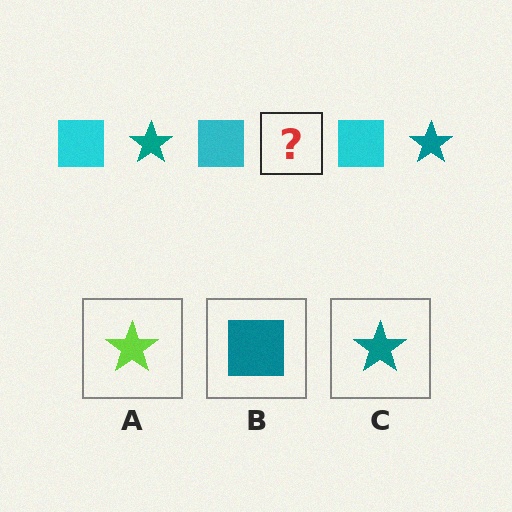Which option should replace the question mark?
Option C.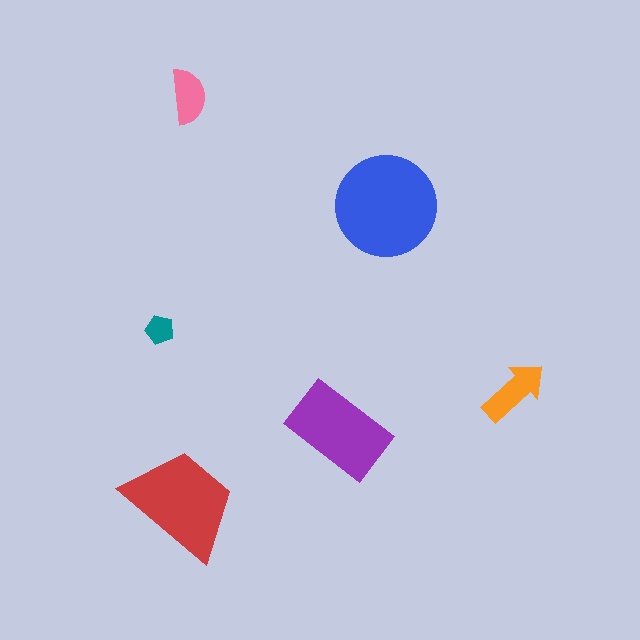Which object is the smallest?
The teal pentagon.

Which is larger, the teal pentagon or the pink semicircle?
The pink semicircle.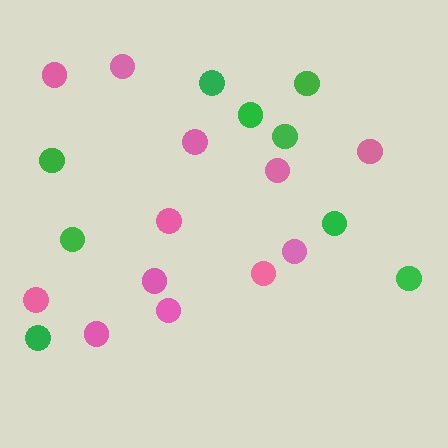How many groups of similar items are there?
There are 2 groups: one group of green circles (9) and one group of pink circles (12).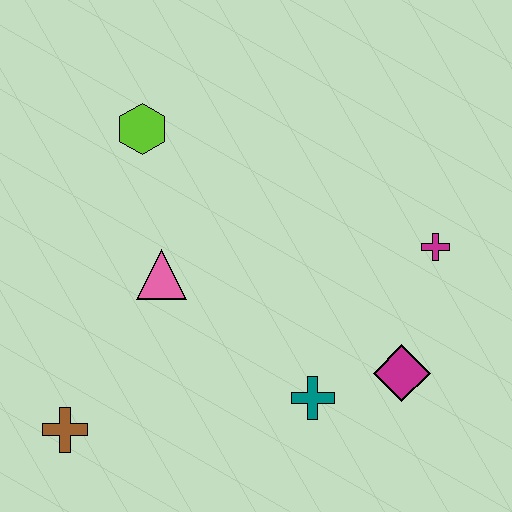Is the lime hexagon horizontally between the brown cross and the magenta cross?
Yes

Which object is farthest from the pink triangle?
The magenta cross is farthest from the pink triangle.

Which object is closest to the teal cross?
The magenta diamond is closest to the teal cross.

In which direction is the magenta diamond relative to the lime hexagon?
The magenta diamond is to the right of the lime hexagon.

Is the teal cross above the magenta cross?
No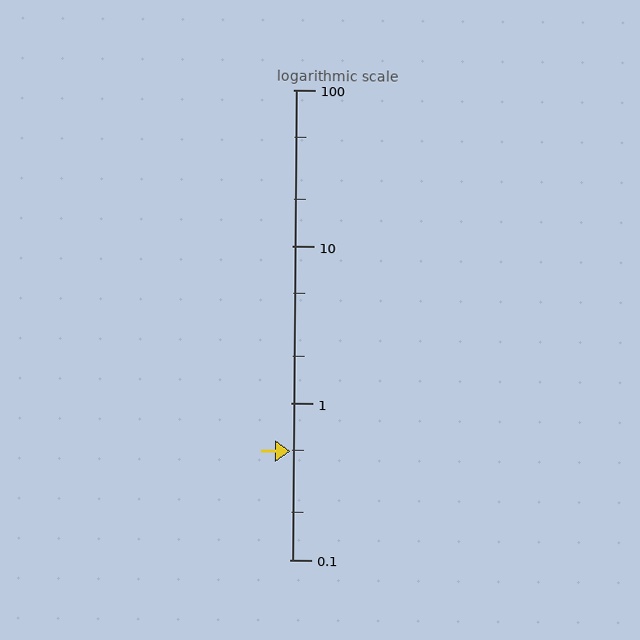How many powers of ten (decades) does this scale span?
The scale spans 3 decades, from 0.1 to 100.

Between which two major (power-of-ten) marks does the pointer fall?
The pointer is between 0.1 and 1.